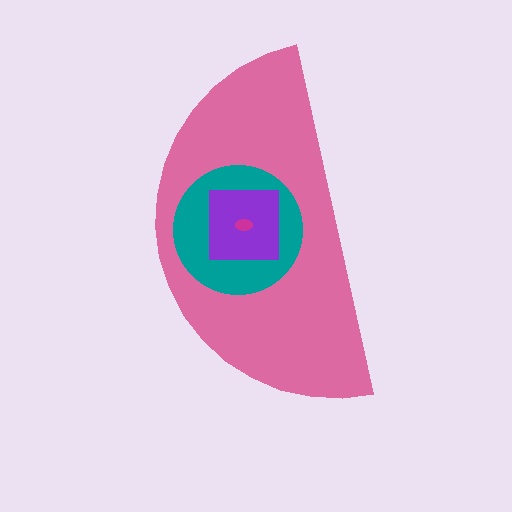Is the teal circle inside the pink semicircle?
Yes.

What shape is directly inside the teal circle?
The purple square.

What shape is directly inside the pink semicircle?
The teal circle.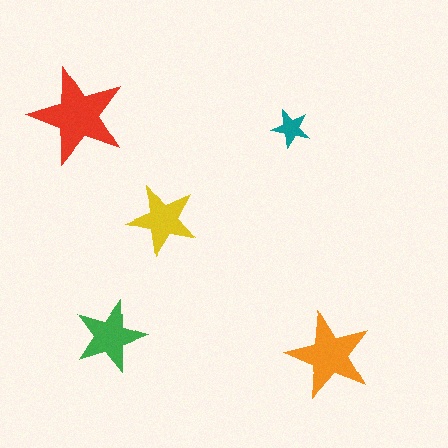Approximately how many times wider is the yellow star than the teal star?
About 2 times wider.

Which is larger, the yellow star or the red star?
The red one.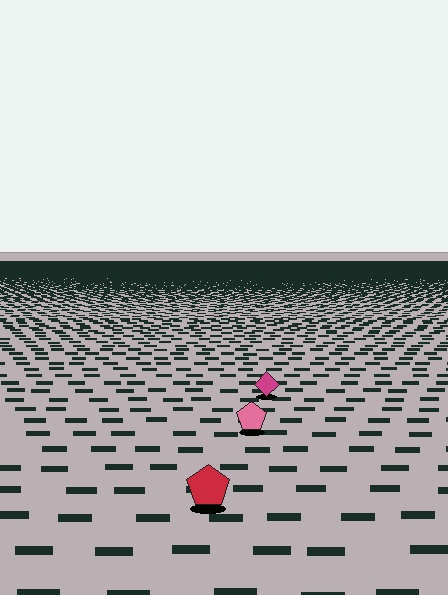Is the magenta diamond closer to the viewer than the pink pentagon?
No. The pink pentagon is closer — you can tell from the texture gradient: the ground texture is coarser near it.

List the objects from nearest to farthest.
From nearest to farthest: the red pentagon, the pink pentagon, the magenta diamond.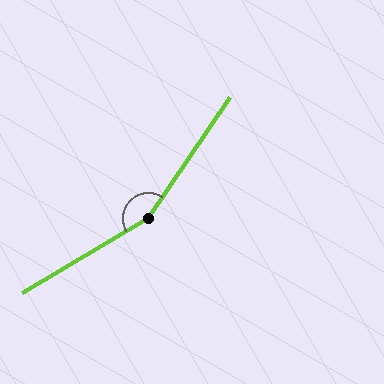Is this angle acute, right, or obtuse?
It is obtuse.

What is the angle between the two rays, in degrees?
Approximately 155 degrees.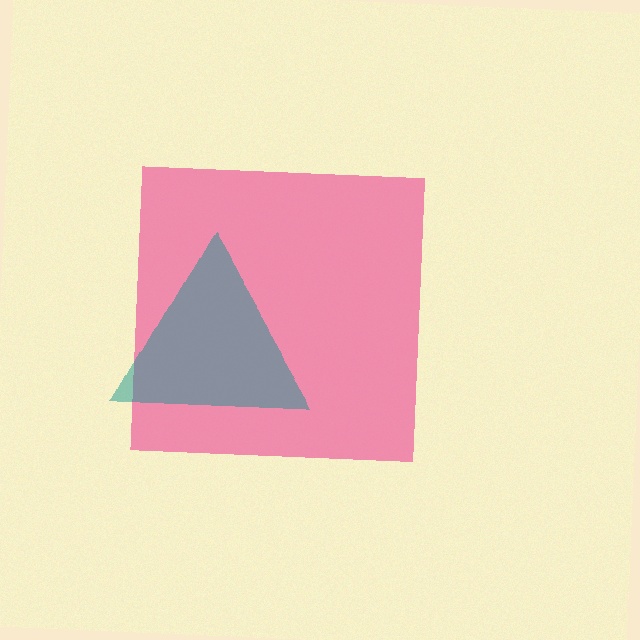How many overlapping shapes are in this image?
There are 2 overlapping shapes in the image.